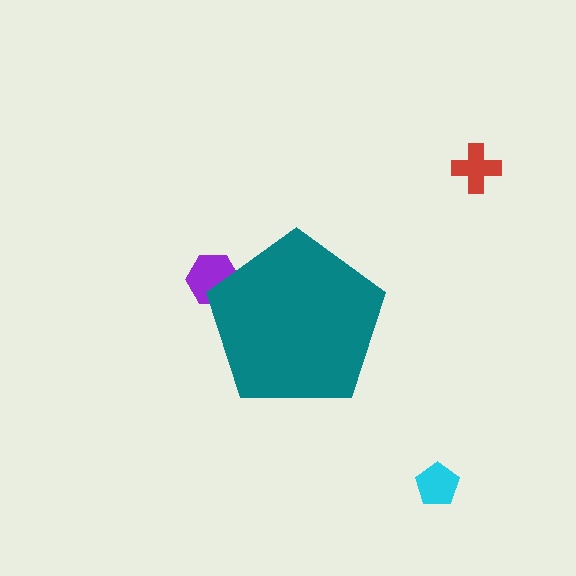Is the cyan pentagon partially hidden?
No, the cyan pentagon is fully visible.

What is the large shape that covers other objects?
A teal pentagon.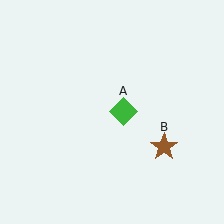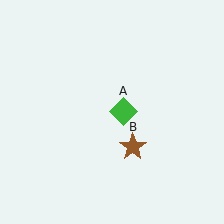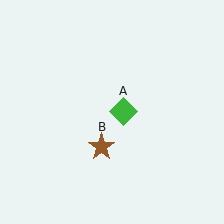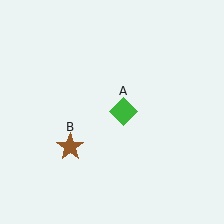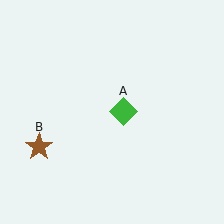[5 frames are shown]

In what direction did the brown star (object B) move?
The brown star (object B) moved left.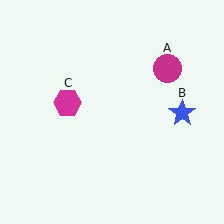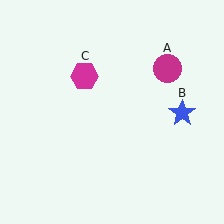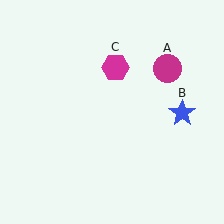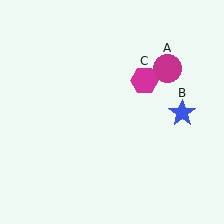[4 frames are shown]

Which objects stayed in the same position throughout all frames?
Magenta circle (object A) and blue star (object B) remained stationary.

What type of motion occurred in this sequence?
The magenta hexagon (object C) rotated clockwise around the center of the scene.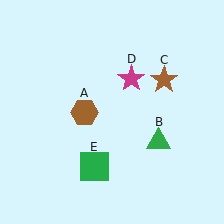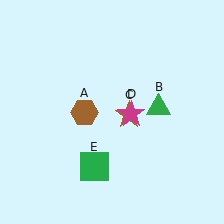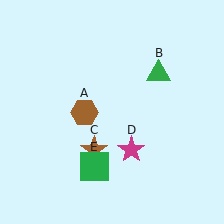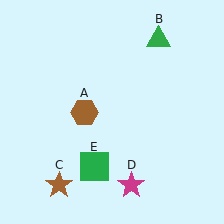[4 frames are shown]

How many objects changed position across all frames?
3 objects changed position: green triangle (object B), brown star (object C), magenta star (object D).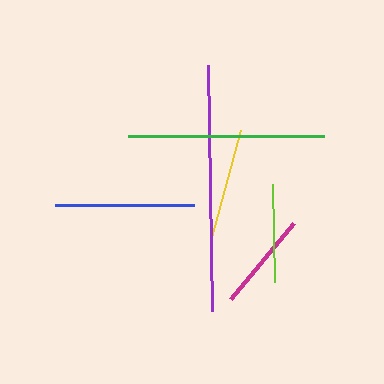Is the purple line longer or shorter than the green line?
The purple line is longer than the green line.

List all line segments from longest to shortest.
From longest to shortest: purple, green, blue, yellow, magenta, lime.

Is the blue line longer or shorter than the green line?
The green line is longer than the blue line.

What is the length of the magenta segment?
The magenta segment is approximately 99 pixels long.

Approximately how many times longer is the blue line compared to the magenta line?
The blue line is approximately 1.4 times the length of the magenta line.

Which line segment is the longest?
The purple line is the longest at approximately 246 pixels.